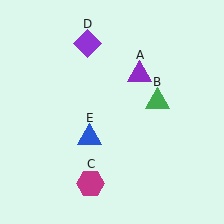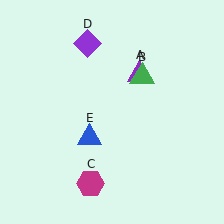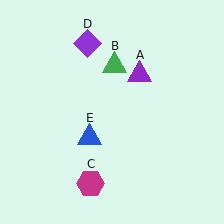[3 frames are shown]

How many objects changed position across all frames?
1 object changed position: green triangle (object B).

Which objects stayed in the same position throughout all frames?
Purple triangle (object A) and magenta hexagon (object C) and purple diamond (object D) and blue triangle (object E) remained stationary.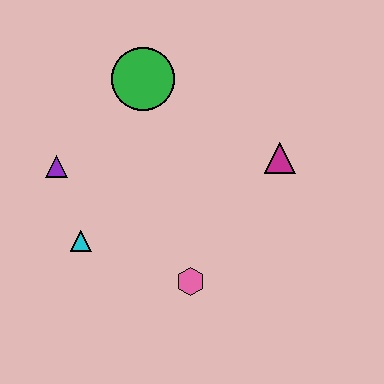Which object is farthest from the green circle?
The pink hexagon is farthest from the green circle.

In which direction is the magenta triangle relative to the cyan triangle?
The magenta triangle is to the right of the cyan triangle.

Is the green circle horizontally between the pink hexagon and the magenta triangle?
No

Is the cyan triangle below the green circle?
Yes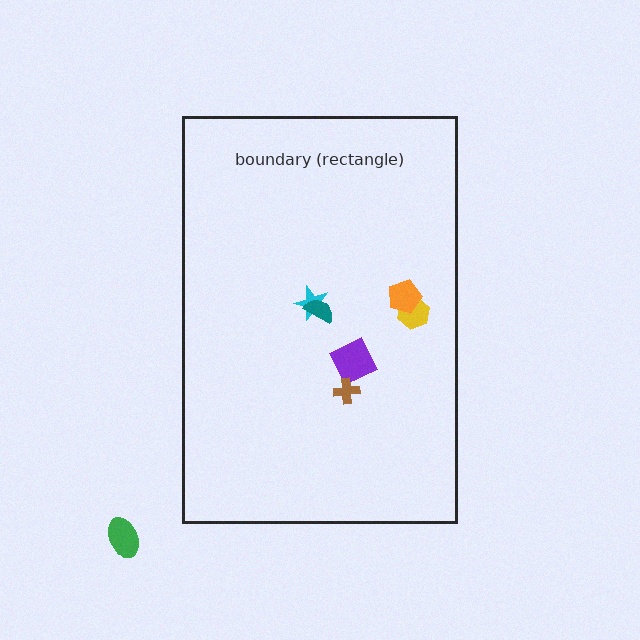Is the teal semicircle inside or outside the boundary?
Inside.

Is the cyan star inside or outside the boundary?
Inside.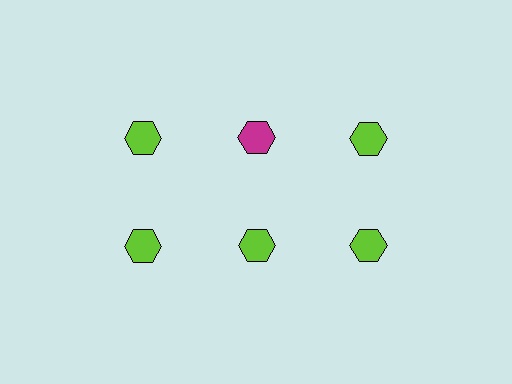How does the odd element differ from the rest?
It has a different color: magenta instead of lime.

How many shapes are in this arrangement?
There are 6 shapes arranged in a grid pattern.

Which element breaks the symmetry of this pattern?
The magenta hexagon in the top row, second from left column breaks the symmetry. All other shapes are lime hexagons.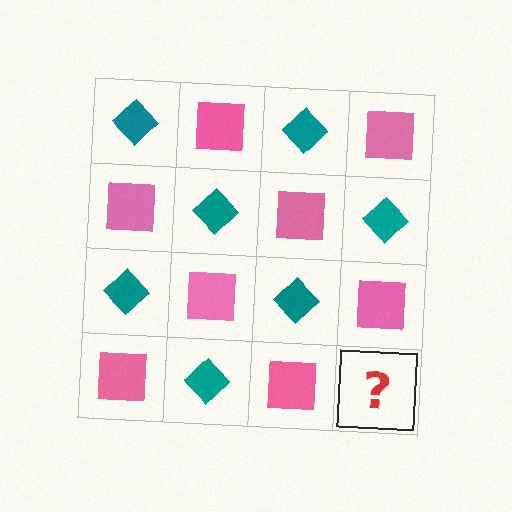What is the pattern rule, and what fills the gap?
The rule is that it alternates teal diamond and pink square in a checkerboard pattern. The gap should be filled with a teal diamond.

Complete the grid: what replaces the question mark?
The question mark should be replaced with a teal diamond.